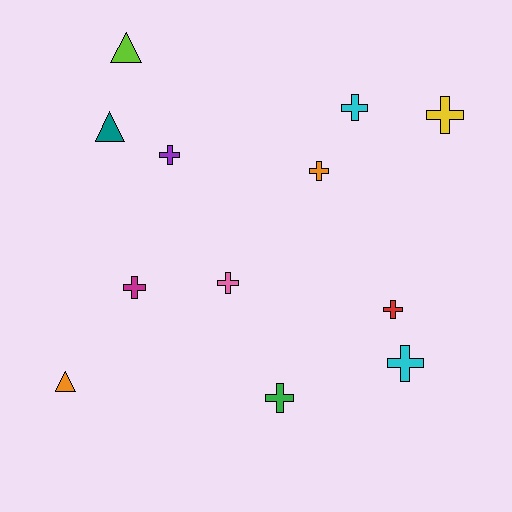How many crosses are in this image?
There are 9 crosses.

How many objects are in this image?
There are 12 objects.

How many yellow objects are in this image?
There is 1 yellow object.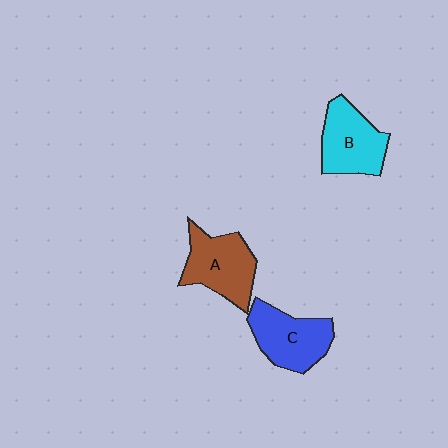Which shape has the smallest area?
Shape B (cyan).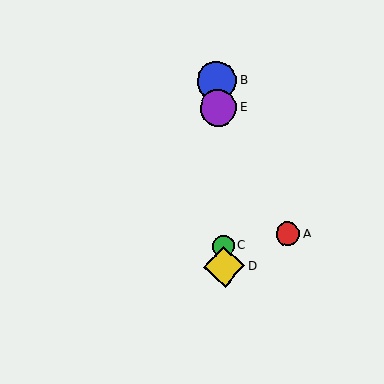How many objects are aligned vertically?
4 objects (B, C, D, E) are aligned vertically.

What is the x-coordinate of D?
Object D is at x≈224.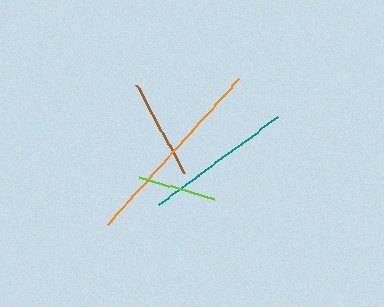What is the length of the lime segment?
The lime segment is approximately 79 pixels long.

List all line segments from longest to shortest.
From longest to shortest: orange, teal, brown, lime.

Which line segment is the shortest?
The lime line is the shortest at approximately 79 pixels.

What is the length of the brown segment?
The brown segment is approximately 100 pixels long.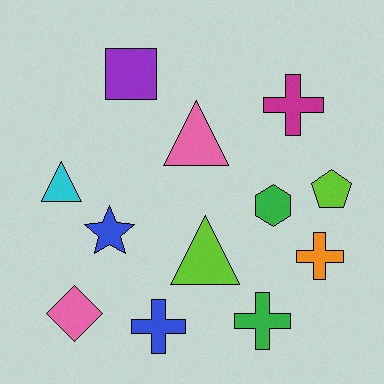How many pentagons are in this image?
There is 1 pentagon.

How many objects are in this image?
There are 12 objects.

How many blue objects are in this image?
There are 2 blue objects.